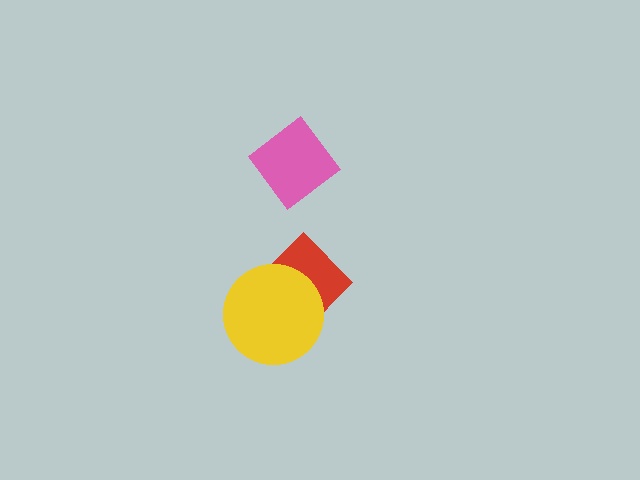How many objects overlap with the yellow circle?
1 object overlaps with the yellow circle.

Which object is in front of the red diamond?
The yellow circle is in front of the red diamond.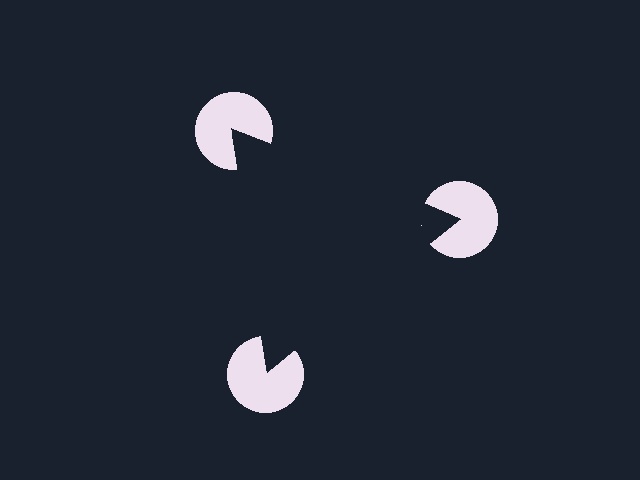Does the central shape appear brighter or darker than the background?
It typically appears slightly darker than the background, even though no actual brightness change is drawn.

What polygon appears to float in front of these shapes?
An illusory triangle — its edges are inferred from the aligned wedge cuts in the pac-man discs, not physically drawn.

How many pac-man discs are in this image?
There are 3 — one at each vertex of the illusory triangle.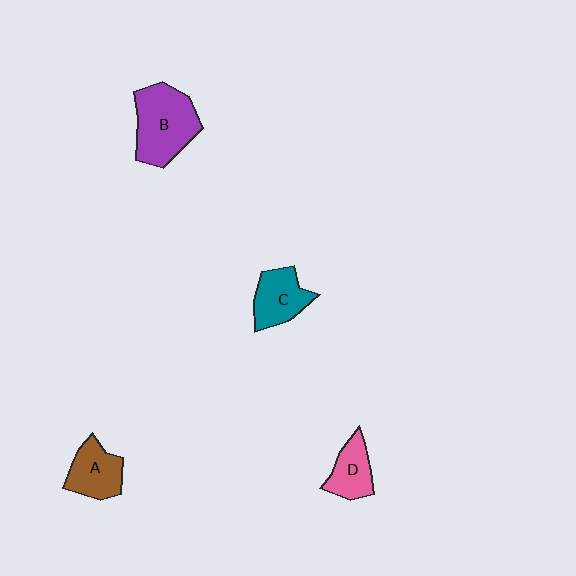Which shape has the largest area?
Shape B (purple).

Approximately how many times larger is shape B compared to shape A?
Approximately 1.6 times.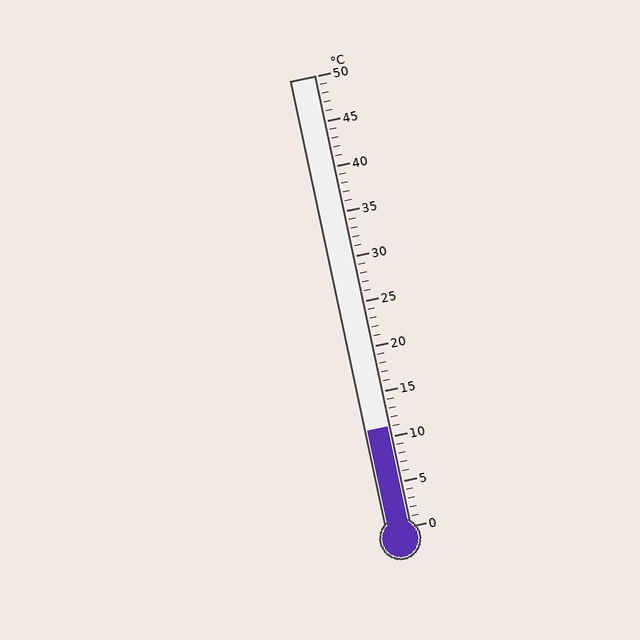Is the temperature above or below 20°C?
The temperature is below 20°C.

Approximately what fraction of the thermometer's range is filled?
The thermometer is filled to approximately 20% of its range.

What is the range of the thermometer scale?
The thermometer scale ranges from 0°C to 50°C.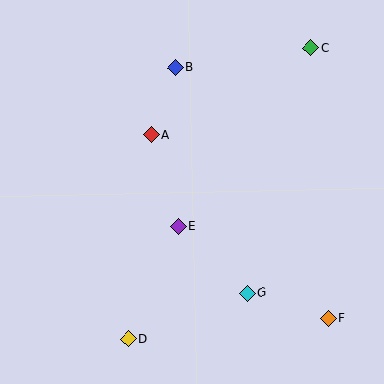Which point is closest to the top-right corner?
Point C is closest to the top-right corner.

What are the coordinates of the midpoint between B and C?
The midpoint between B and C is at (243, 58).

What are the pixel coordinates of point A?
Point A is at (151, 135).